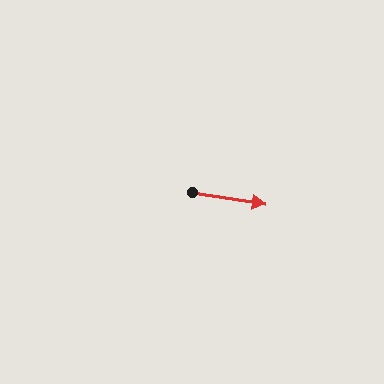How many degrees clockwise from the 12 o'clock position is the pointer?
Approximately 99 degrees.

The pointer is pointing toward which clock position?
Roughly 3 o'clock.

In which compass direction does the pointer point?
East.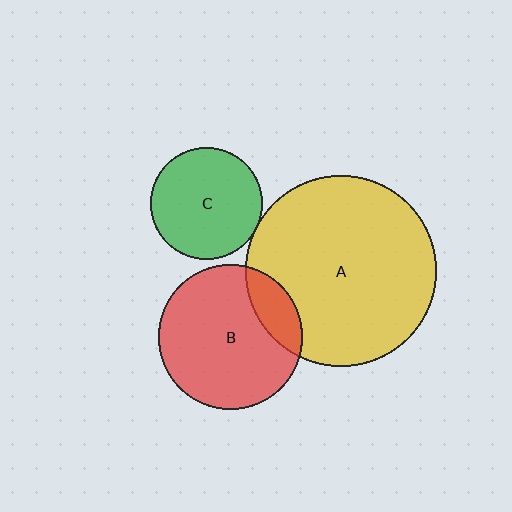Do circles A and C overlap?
Yes.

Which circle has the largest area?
Circle A (yellow).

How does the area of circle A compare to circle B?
Approximately 1.8 times.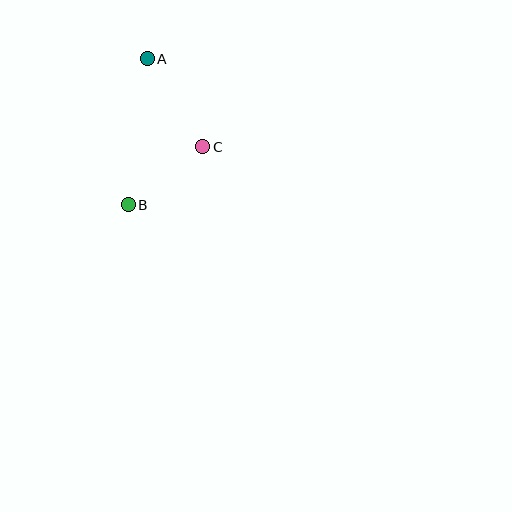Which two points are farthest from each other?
Points A and B are farthest from each other.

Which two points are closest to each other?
Points B and C are closest to each other.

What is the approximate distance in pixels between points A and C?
The distance between A and C is approximately 104 pixels.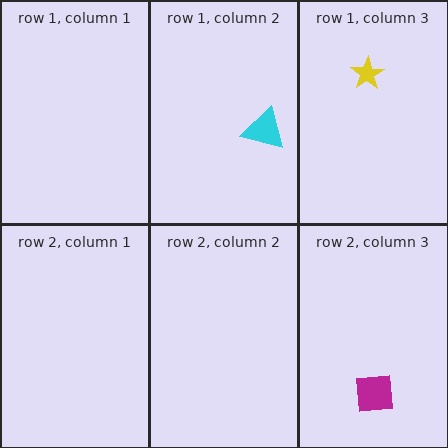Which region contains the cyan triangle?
The row 1, column 2 region.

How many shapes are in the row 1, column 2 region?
1.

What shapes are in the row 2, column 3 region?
The magenta square.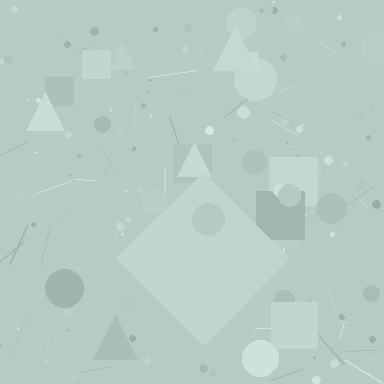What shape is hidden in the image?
A diamond is hidden in the image.